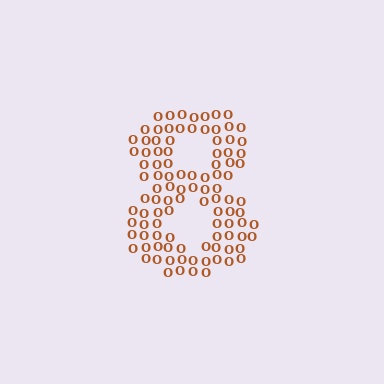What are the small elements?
The small elements are letter O's.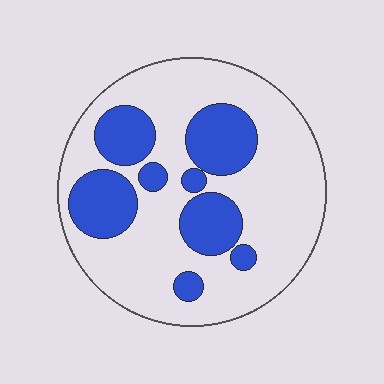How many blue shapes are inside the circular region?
8.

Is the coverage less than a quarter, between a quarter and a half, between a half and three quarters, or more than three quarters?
Between a quarter and a half.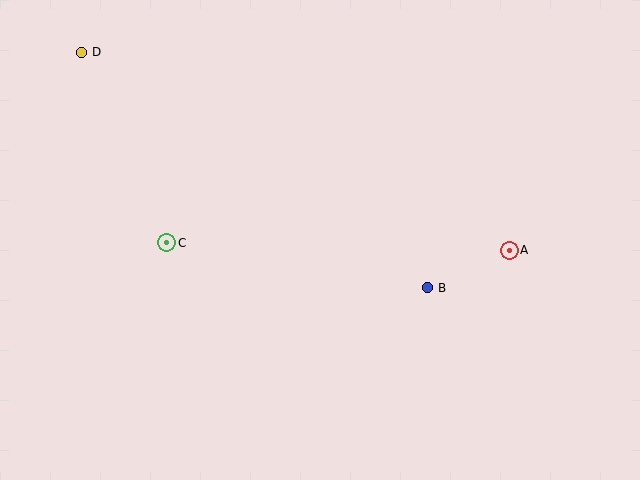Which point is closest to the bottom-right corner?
Point A is closest to the bottom-right corner.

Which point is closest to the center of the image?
Point B at (427, 288) is closest to the center.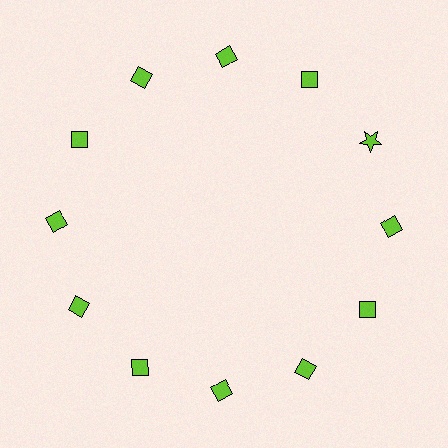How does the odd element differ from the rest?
It has a different shape: star instead of diamond.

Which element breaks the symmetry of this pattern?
The lime star at roughly the 2 o'clock position breaks the symmetry. All other shapes are lime diamonds.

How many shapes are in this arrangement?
There are 12 shapes arranged in a ring pattern.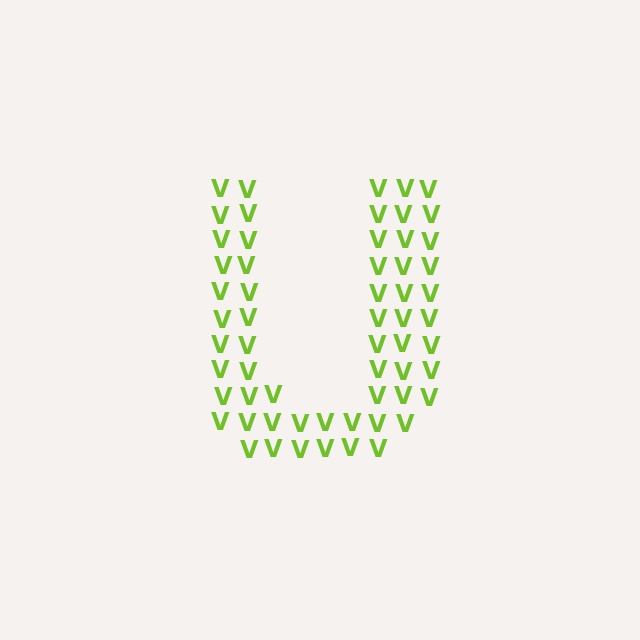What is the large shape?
The large shape is the letter U.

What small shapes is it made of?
It is made of small letter V's.